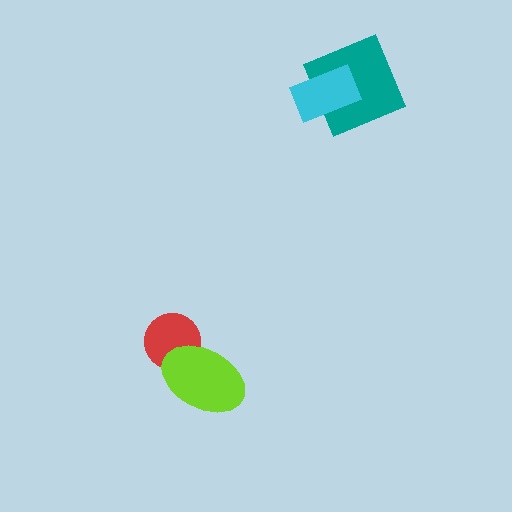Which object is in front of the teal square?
The cyan rectangle is in front of the teal square.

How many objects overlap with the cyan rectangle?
1 object overlaps with the cyan rectangle.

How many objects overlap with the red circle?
1 object overlaps with the red circle.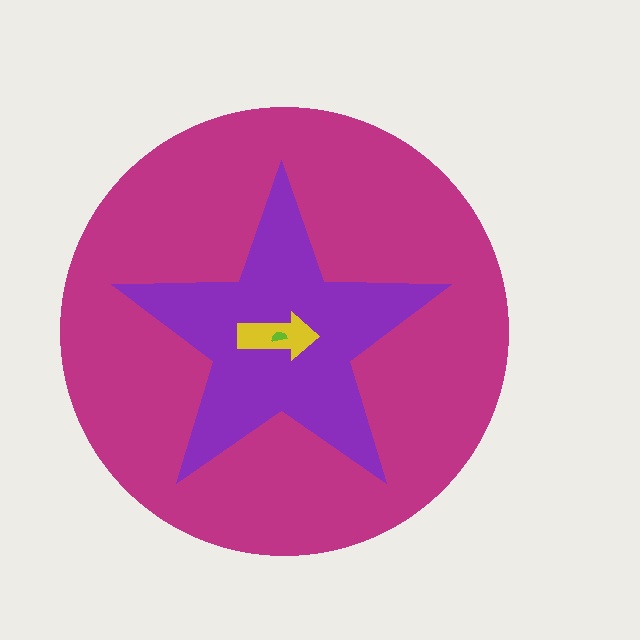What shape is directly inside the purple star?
The yellow arrow.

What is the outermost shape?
The magenta circle.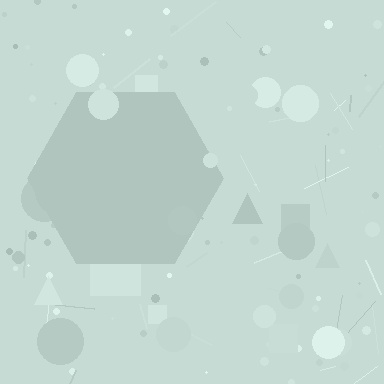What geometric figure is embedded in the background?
A hexagon is embedded in the background.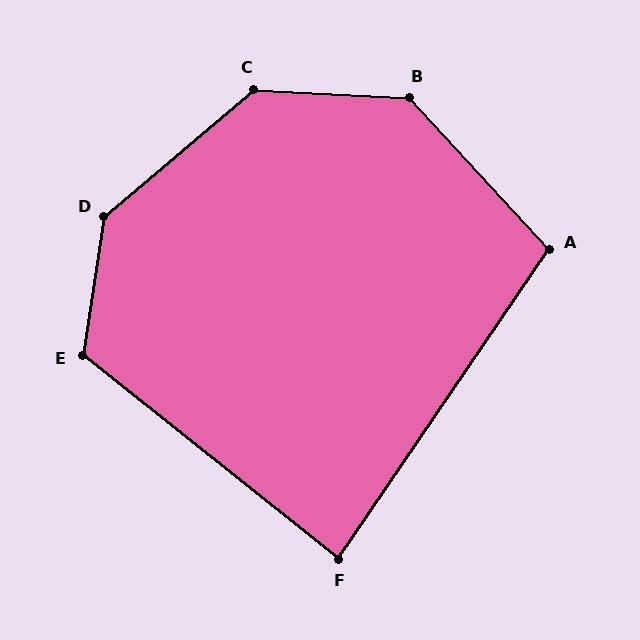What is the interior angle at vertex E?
Approximately 120 degrees (obtuse).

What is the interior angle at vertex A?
Approximately 103 degrees (obtuse).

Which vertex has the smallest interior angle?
F, at approximately 86 degrees.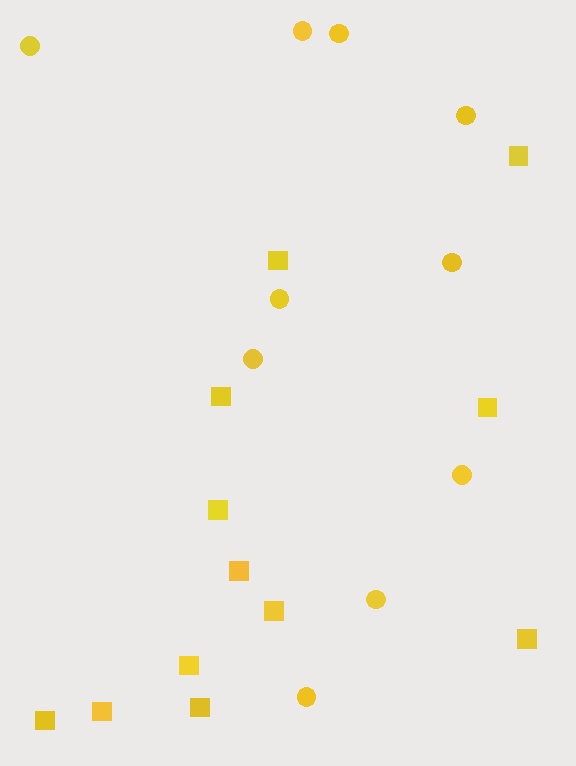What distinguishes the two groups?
There are 2 groups: one group of squares (12) and one group of circles (10).